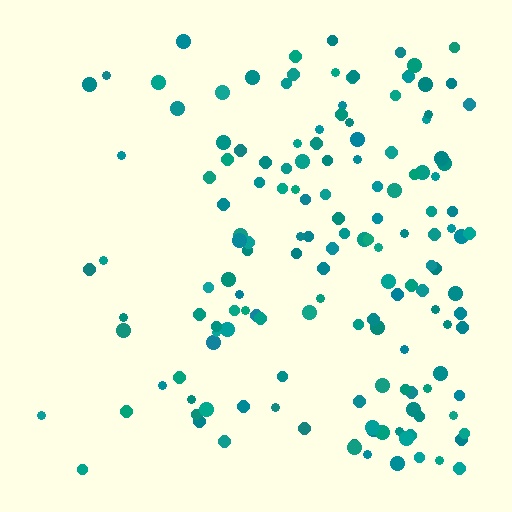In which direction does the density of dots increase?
From left to right, with the right side densest.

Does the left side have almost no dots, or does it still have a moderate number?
Still a moderate number, just noticeably fewer than the right.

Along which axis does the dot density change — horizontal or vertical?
Horizontal.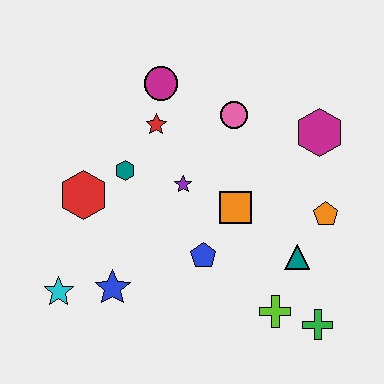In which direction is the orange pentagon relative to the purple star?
The orange pentagon is to the right of the purple star.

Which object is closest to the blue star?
The cyan star is closest to the blue star.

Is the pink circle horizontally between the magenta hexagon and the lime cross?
No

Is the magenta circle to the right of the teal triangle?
No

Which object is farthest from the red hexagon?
The green cross is farthest from the red hexagon.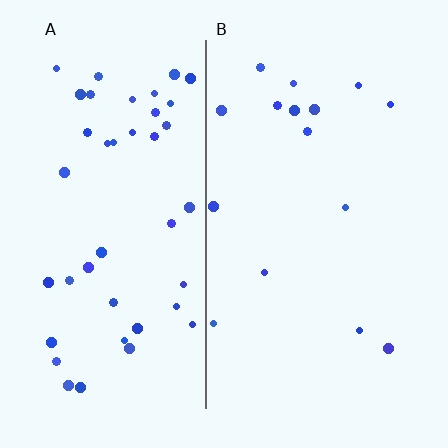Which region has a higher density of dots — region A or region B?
A (the left).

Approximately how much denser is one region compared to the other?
Approximately 2.8× — region A over region B.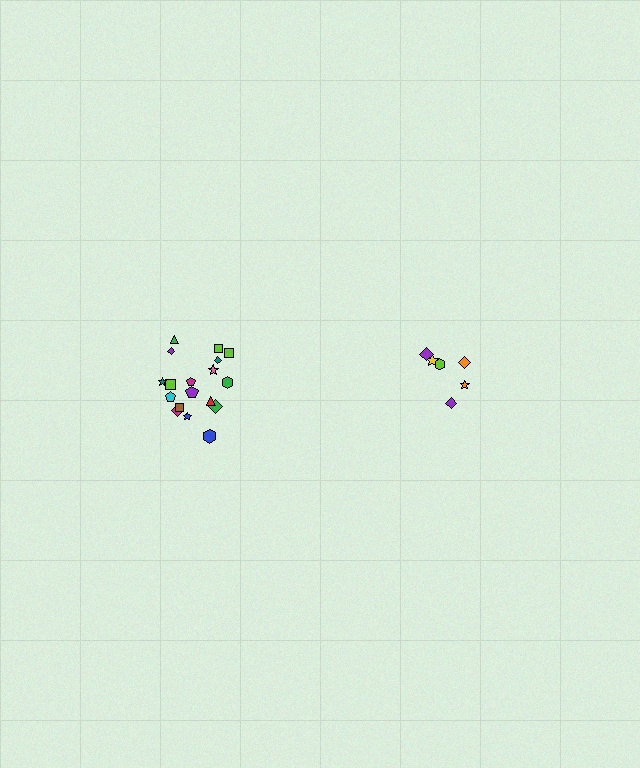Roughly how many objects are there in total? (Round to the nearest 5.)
Roughly 25 objects in total.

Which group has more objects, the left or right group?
The left group.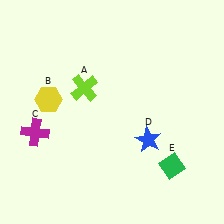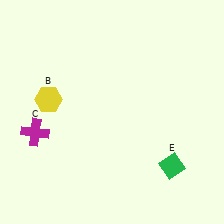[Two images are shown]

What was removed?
The blue star (D), the lime cross (A) were removed in Image 2.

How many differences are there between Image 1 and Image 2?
There are 2 differences between the two images.